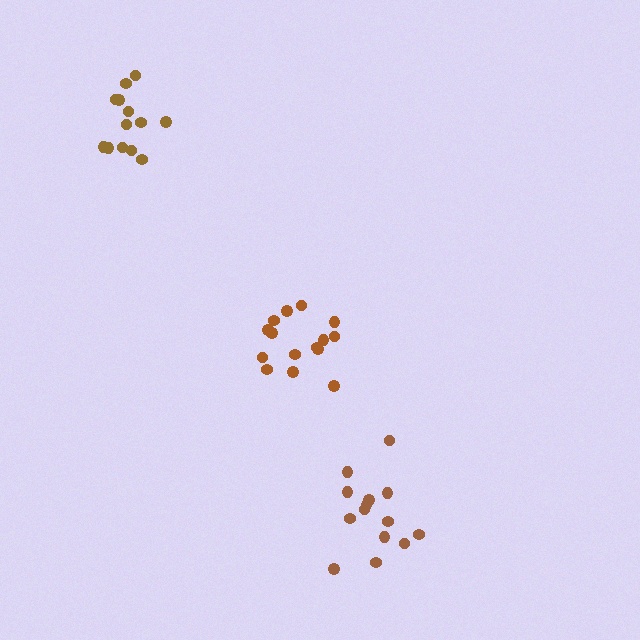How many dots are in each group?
Group 1: 15 dots, Group 2: 14 dots, Group 3: 13 dots (42 total).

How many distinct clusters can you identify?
There are 3 distinct clusters.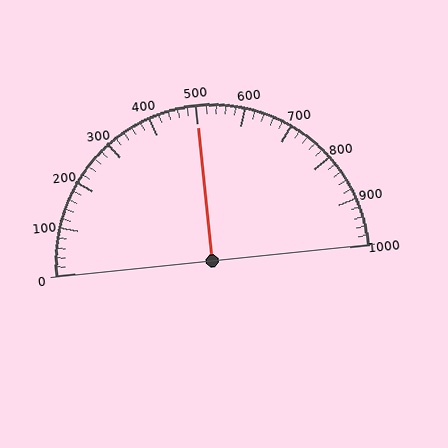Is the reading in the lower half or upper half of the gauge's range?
The reading is in the upper half of the range (0 to 1000).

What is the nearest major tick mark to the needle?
The nearest major tick mark is 500.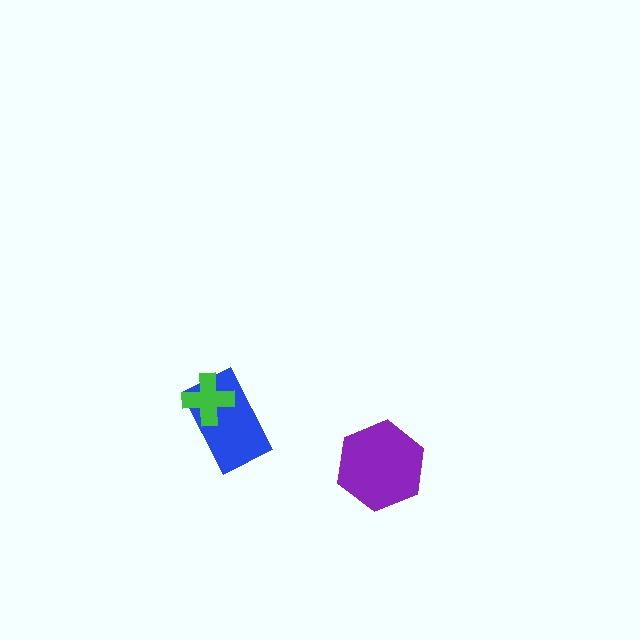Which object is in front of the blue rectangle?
The green cross is in front of the blue rectangle.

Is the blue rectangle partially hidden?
Yes, it is partially covered by another shape.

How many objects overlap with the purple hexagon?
0 objects overlap with the purple hexagon.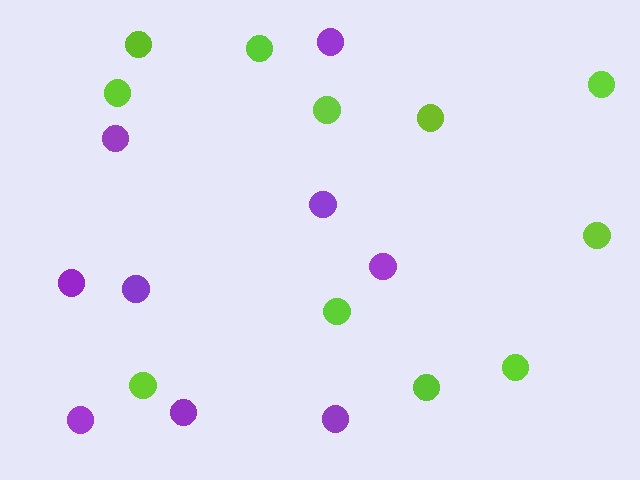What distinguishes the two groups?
There are 2 groups: one group of purple circles (9) and one group of lime circles (11).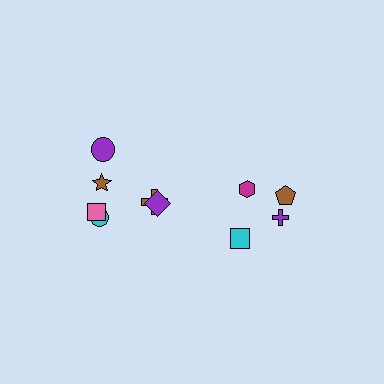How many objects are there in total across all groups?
There are 10 objects.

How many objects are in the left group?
There are 6 objects.